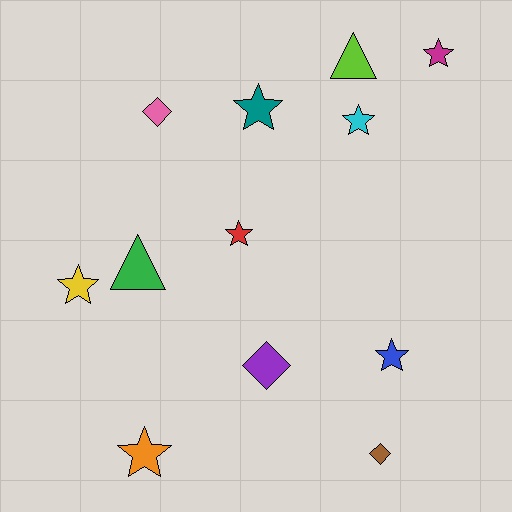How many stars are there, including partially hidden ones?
There are 7 stars.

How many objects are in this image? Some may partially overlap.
There are 12 objects.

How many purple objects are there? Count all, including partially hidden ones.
There is 1 purple object.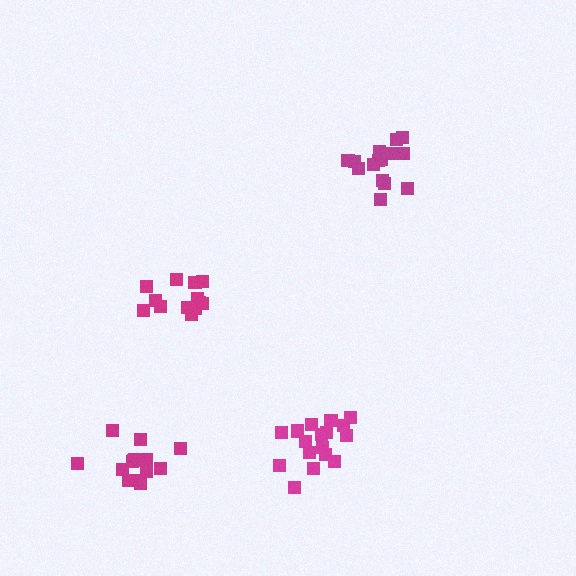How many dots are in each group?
Group 1: 17 dots, Group 2: 15 dots, Group 3: 13 dots, Group 4: 17 dots (62 total).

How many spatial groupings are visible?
There are 4 spatial groupings.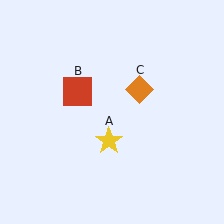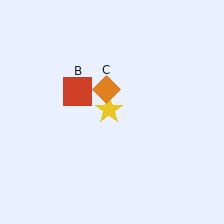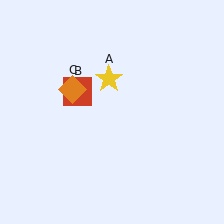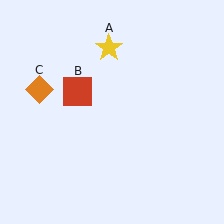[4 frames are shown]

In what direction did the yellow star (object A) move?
The yellow star (object A) moved up.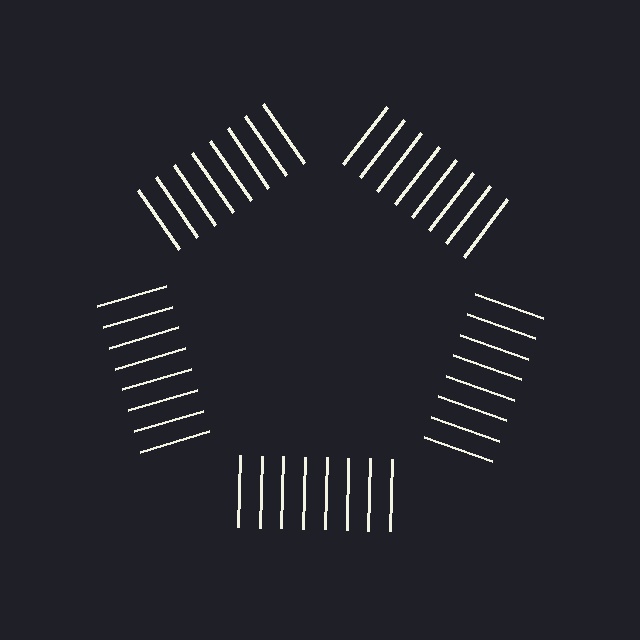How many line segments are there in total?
40 — 8 along each of the 5 edges.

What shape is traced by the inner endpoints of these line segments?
An illusory pentagon — the line segments terminate on its edges but no continuous stroke is drawn.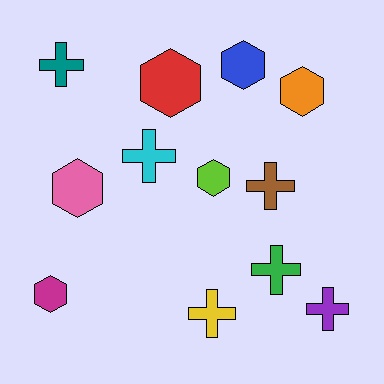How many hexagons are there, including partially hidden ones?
There are 6 hexagons.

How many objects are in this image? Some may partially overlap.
There are 12 objects.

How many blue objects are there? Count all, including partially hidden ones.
There is 1 blue object.